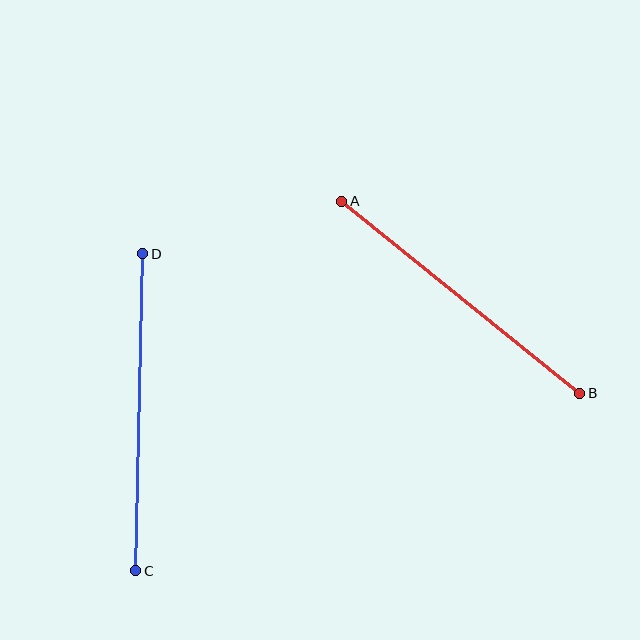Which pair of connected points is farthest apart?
Points C and D are farthest apart.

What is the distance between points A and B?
The distance is approximately 306 pixels.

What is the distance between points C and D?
The distance is approximately 317 pixels.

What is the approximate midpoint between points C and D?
The midpoint is at approximately (139, 412) pixels.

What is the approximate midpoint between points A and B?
The midpoint is at approximately (461, 297) pixels.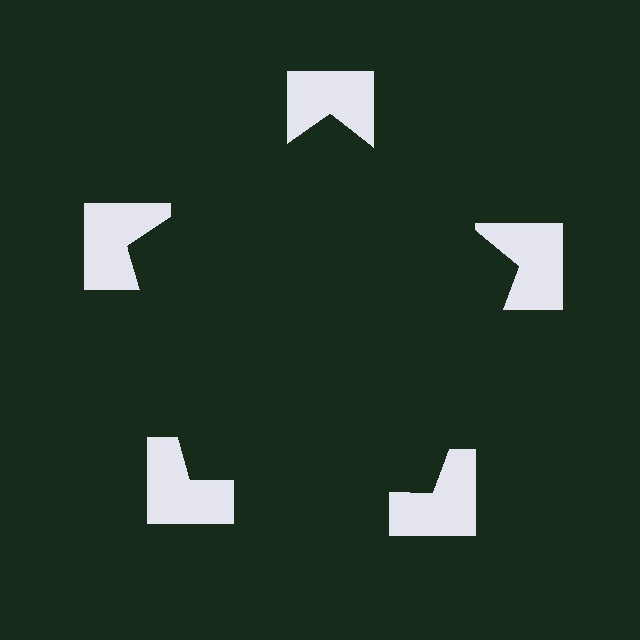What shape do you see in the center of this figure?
An illusory pentagon — its edges are inferred from the aligned wedge cuts in the notched squares, not physically drawn.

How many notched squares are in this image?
There are 5 — one at each vertex of the illusory pentagon.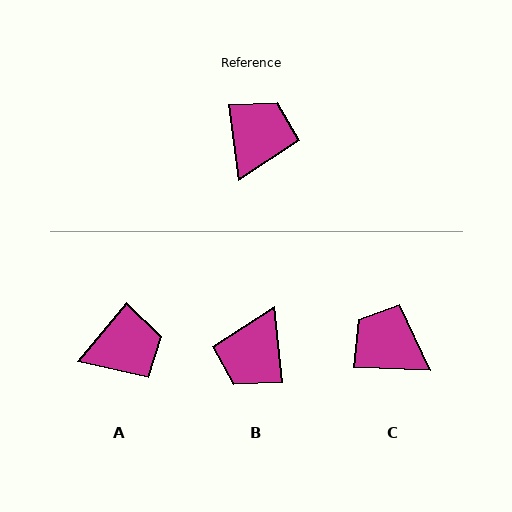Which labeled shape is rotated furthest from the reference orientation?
B, about 180 degrees away.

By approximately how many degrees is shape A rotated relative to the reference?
Approximately 46 degrees clockwise.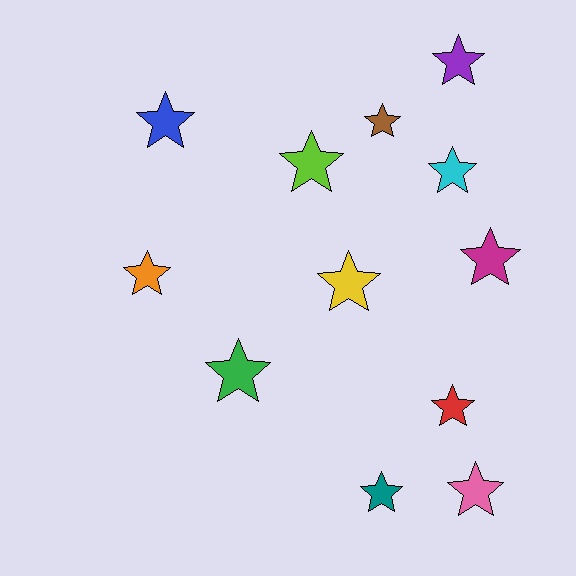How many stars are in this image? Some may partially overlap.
There are 12 stars.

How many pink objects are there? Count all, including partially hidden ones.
There is 1 pink object.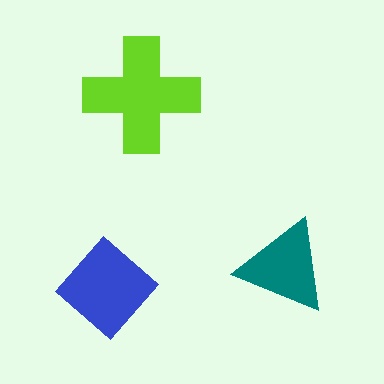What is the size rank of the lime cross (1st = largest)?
1st.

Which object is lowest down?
The blue diamond is bottommost.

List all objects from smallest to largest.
The teal triangle, the blue diamond, the lime cross.